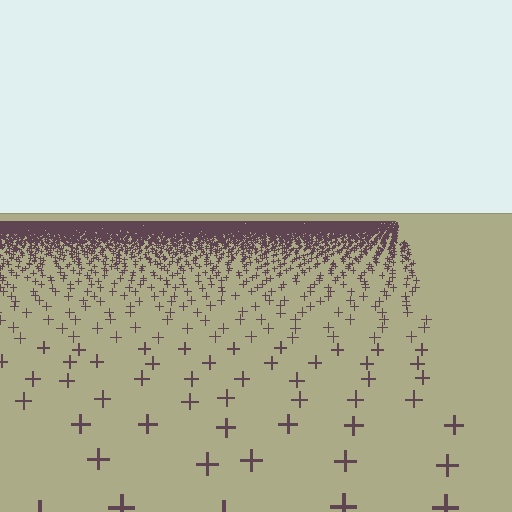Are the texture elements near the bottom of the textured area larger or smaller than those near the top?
Larger. Near the bottom, elements are closer to the viewer and appear at a bigger on-screen size.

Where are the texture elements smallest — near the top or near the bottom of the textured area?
Near the top.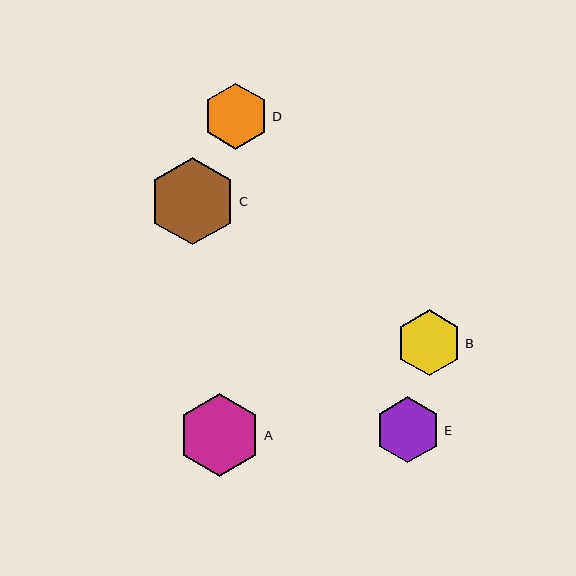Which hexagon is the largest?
Hexagon C is the largest with a size of approximately 87 pixels.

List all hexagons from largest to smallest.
From largest to smallest: C, A, E, B, D.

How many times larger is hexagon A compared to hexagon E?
Hexagon A is approximately 1.3 times the size of hexagon E.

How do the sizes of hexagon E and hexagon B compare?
Hexagon E and hexagon B are approximately the same size.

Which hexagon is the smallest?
Hexagon D is the smallest with a size of approximately 66 pixels.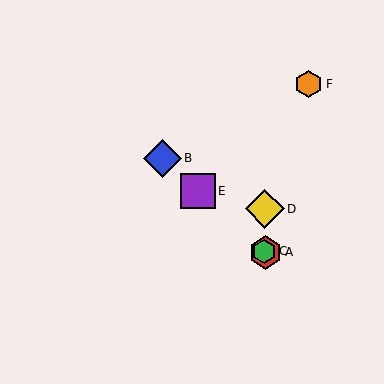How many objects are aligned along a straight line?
4 objects (A, B, C, E) are aligned along a straight line.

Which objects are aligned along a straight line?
Objects A, B, C, E are aligned along a straight line.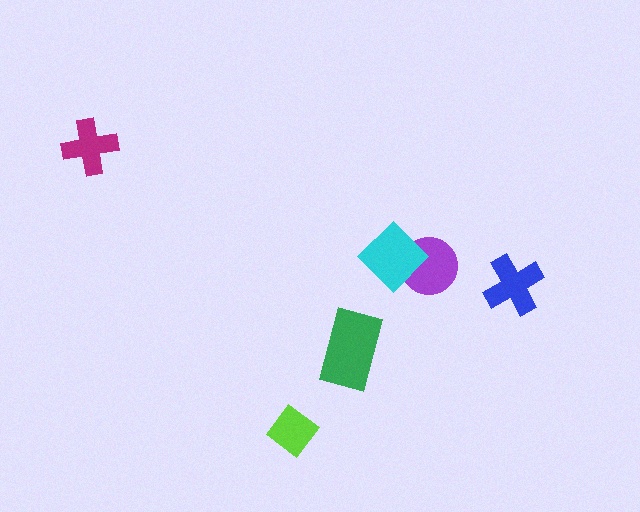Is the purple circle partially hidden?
Yes, it is partially covered by another shape.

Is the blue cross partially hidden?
No, no other shape covers it.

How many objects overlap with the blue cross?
0 objects overlap with the blue cross.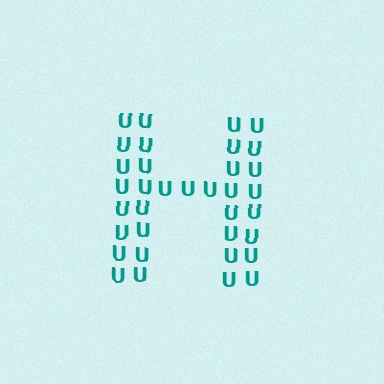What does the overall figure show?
The overall figure shows the letter H.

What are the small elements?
The small elements are letter U's.